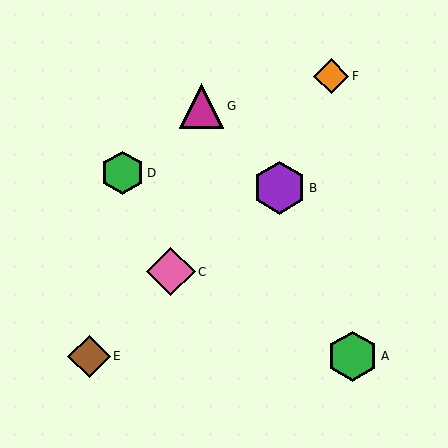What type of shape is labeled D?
Shape D is a green hexagon.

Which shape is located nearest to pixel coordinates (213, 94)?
The magenta triangle (labeled G) at (201, 106) is nearest to that location.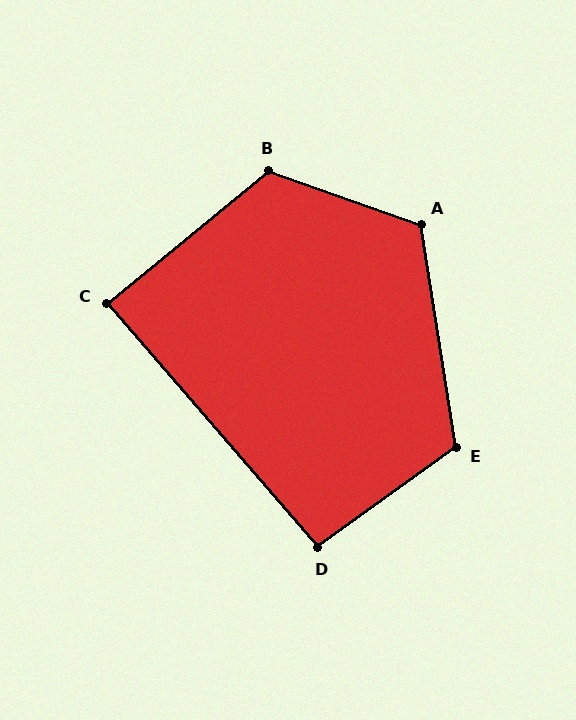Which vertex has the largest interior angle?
B, at approximately 121 degrees.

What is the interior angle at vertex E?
Approximately 117 degrees (obtuse).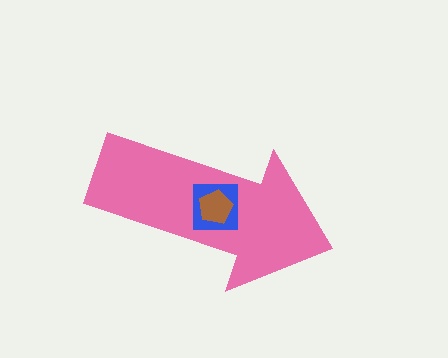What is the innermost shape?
The brown pentagon.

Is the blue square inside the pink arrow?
Yes.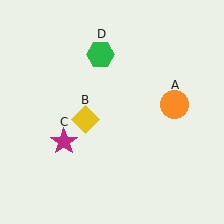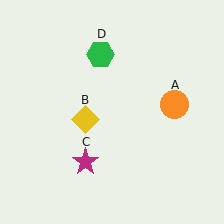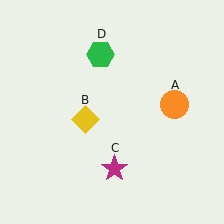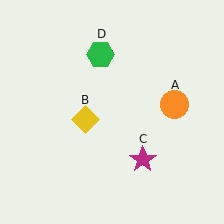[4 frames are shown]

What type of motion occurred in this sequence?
The magenta star (object C) rotated counterclockwise around the center of the scene.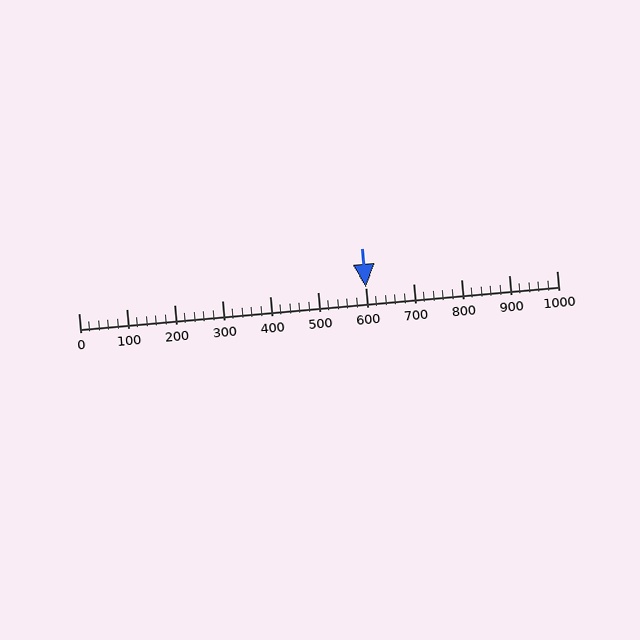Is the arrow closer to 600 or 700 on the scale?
The arrow is closer to 600.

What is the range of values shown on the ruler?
The ruler shows values from 0 to 1000.